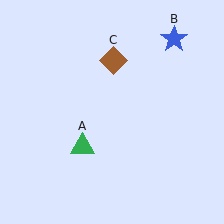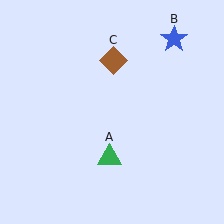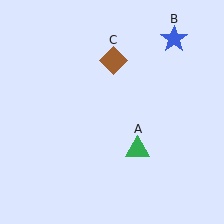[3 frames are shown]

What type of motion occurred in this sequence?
The green triangle (object A) rotated counterclockwise around the center of the scene.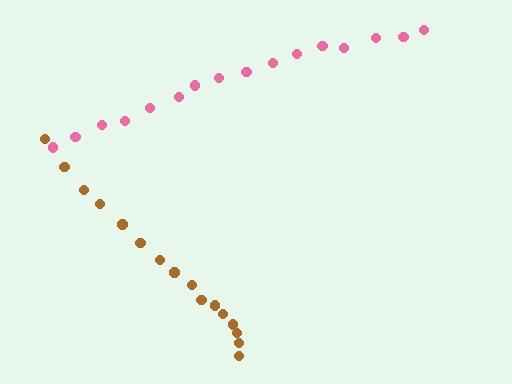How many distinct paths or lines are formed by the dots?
There are 2 distinct paths.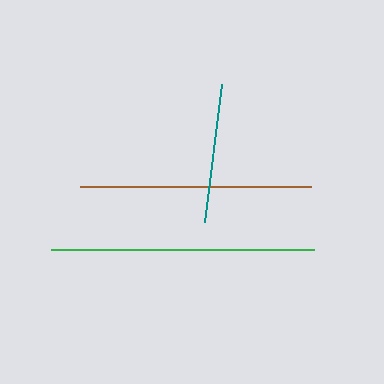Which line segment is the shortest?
The teal line is the shortest at approximately 139 pixels.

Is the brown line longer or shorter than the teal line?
The brown line is longer than the teal line.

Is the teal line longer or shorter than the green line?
The green line is longer than the teal line.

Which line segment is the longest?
The green line is the longest at approximately 263 pixels.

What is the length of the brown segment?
The brown segment is approximately 232 pixels long.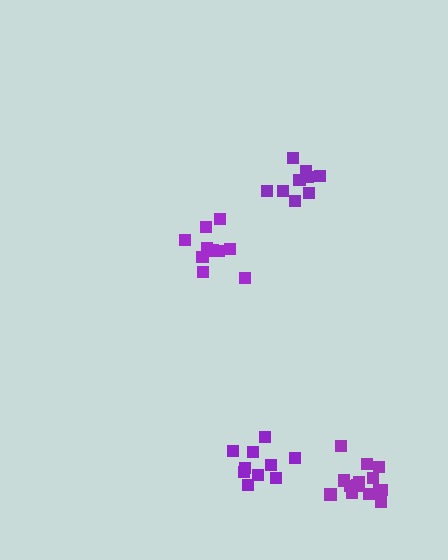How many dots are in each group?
Group 1: 10 dots, Group 2: 10 dots, Group 3: 14 dots, Group 4: 10 dots (44 total).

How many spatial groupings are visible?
There are 4 spatial groupings.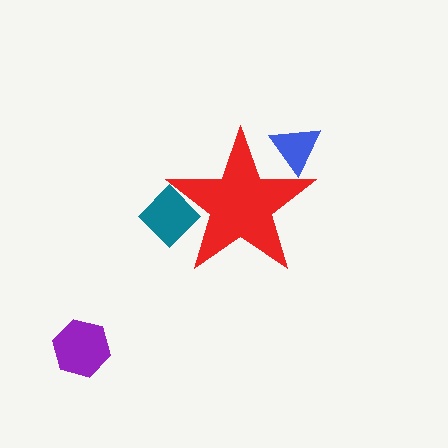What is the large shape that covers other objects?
A red star.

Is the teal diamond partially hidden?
Yes, the teal diamond is partially hidden behind the red star.